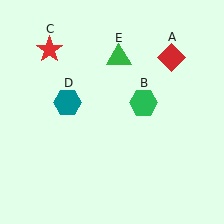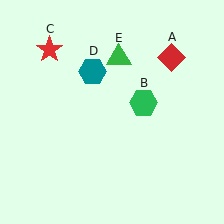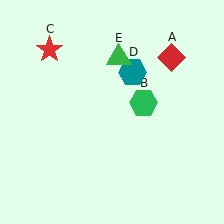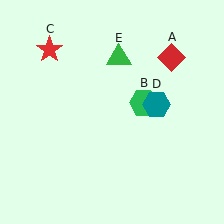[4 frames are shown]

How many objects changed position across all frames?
1 object changed position: teal hexagon (object D).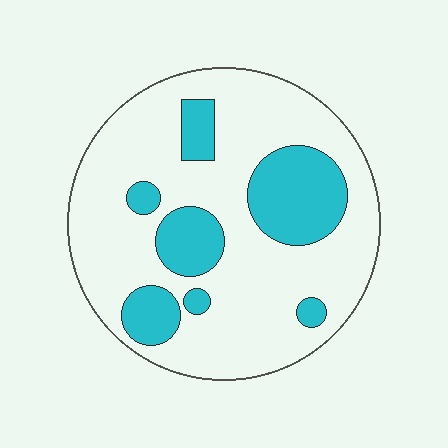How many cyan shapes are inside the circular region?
7.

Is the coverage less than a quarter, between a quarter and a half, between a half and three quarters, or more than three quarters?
Less than a quarter.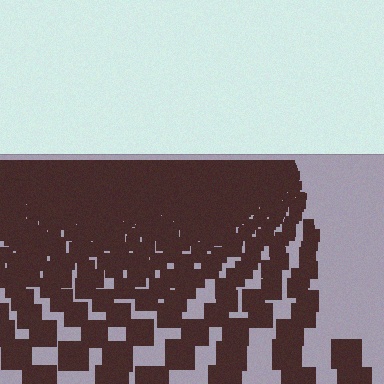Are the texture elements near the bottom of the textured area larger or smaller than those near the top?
Larger. Near the bottom, elements are closer to the viewer and appear at a bigger on-screen size.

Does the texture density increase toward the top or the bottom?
Density increases toward the top.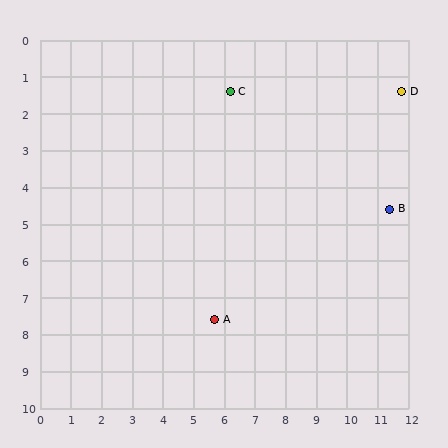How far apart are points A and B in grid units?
Points A and B are about 6.4 grid units apart.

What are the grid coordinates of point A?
Point A is at approximately (5.7, 7.6).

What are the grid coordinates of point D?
Point D is at approximately (11.8, 1.4).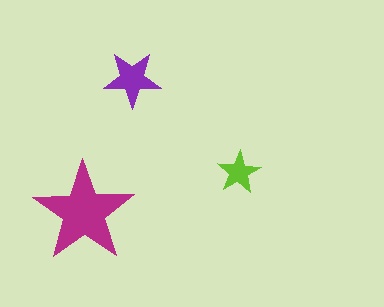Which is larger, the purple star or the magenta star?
The magenta one.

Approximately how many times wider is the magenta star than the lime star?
About 2.5 times wider.